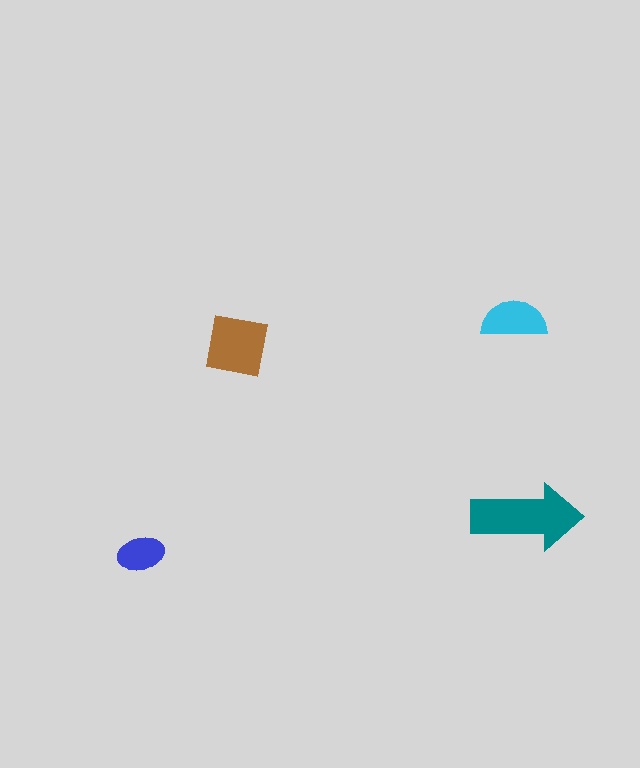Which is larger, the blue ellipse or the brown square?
The brown square.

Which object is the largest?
The teal arrow.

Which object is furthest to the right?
The teal arrow is rightmost.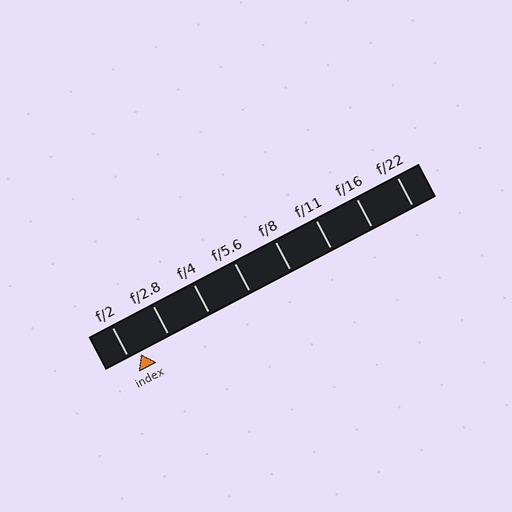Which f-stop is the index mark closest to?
The index mark is closest to f/2.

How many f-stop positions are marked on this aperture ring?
There are 8 f-stop positions marked.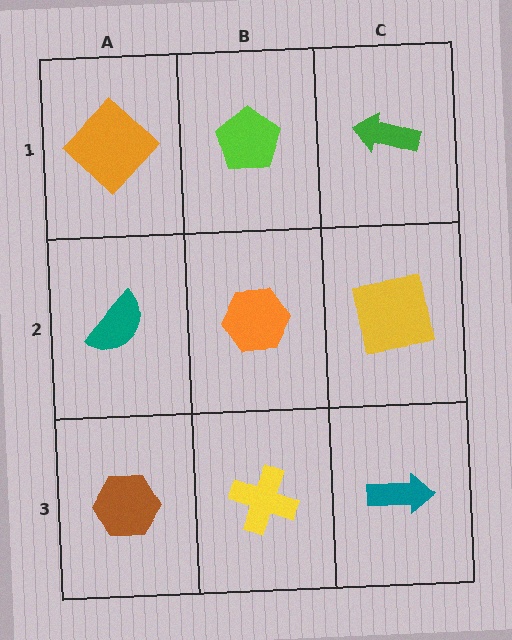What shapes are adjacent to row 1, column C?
A yellow square (row 2, column C), a lime pentagon (row 1, column B).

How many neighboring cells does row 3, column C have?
2.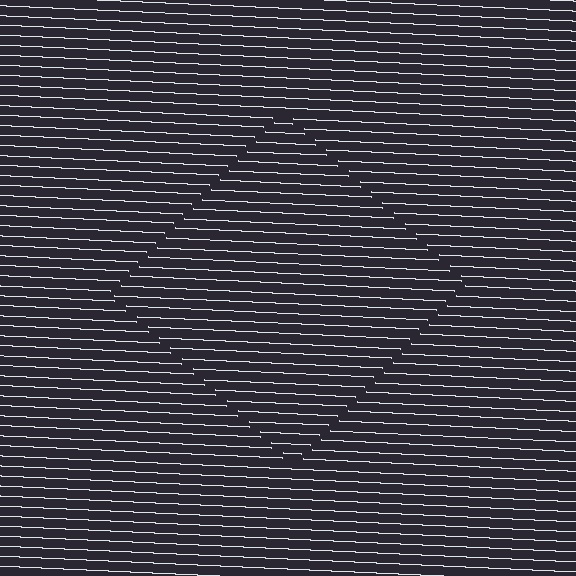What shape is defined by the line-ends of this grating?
An illusory square. The interior of the shape contains the same grating, shifted by half a period — the contour is defined by the phase discontinuity where line-ends from the inner and outer gratings abut.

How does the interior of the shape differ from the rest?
The interior of the shape contains the same grating, shifted by half a period — the contour is defined by the phase discontinuity where line-ends from the inner and outer gratings abut.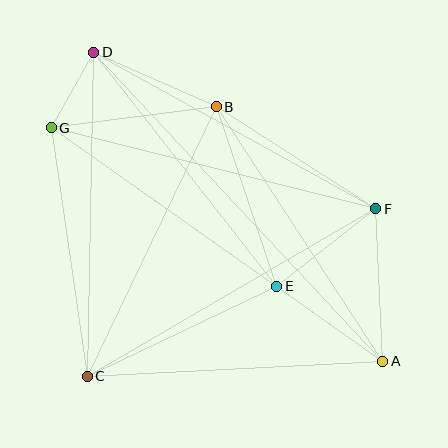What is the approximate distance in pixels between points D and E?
The distance between D and E is approximately 297 pixels.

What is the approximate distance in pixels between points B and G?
The distance between B and G is approximately 166 pixels.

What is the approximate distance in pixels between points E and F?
The distance between E and F is approximately 126 pixels.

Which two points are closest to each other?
Points D and G are closest to each other.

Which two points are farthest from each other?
Points A and D are farthest from each other.